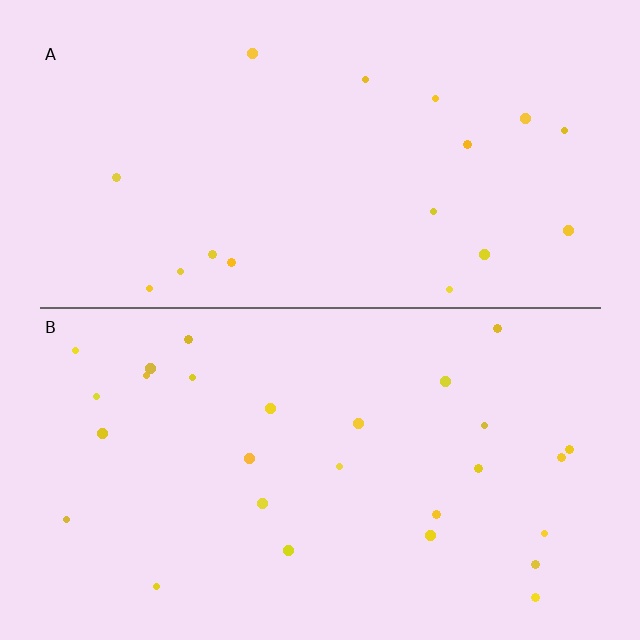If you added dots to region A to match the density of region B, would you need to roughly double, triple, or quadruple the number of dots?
Approximately double.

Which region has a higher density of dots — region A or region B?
B (the bottom).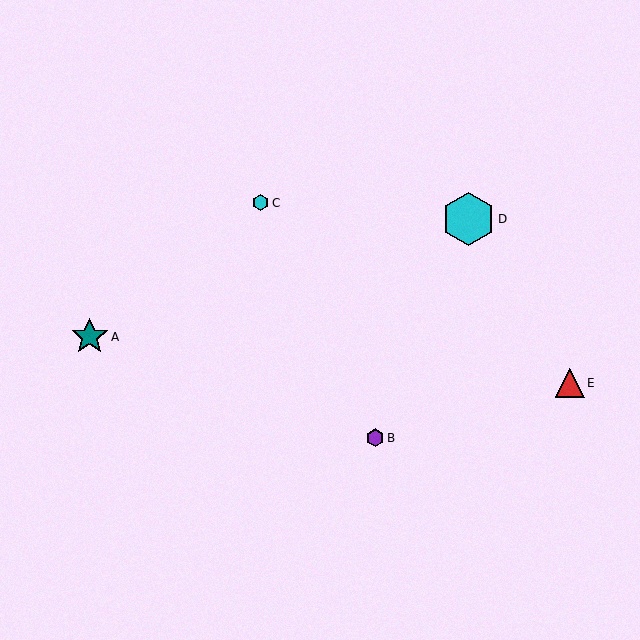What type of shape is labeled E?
Shape E is a red triangle.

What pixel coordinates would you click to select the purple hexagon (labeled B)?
Click at (375, 438) to select the purple hexagon B.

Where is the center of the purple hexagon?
The center of the purple hexagon is at (375, 438).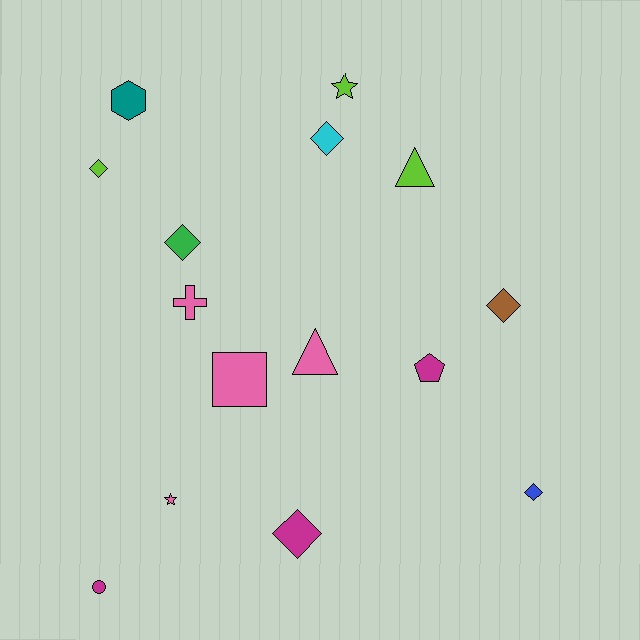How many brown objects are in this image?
There is 1 brown object.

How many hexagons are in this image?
There is 1 hexagon.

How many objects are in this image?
There are 15 objects.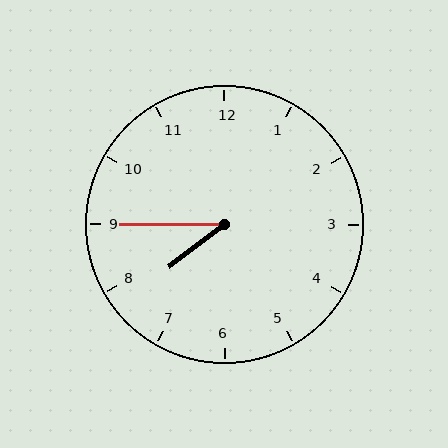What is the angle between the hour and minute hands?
Approximately 38 degrees.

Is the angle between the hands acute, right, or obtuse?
It is acute.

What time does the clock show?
7:45.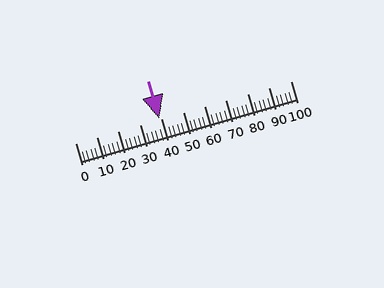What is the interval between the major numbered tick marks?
The major tick marks are spaced 10 units apart.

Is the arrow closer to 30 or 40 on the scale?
The arrow is closer to 40.